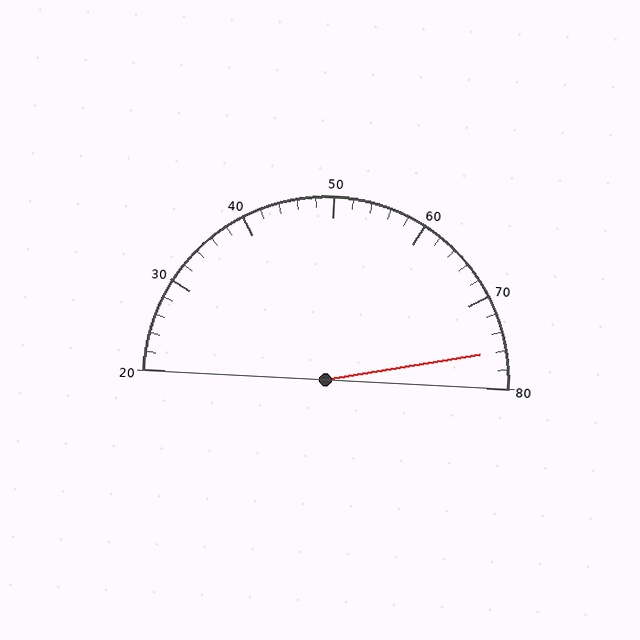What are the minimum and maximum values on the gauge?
The gauge ranges from 20 to 80.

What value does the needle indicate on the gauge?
The needle indicates approximately 76.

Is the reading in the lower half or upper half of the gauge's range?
The reading is in the upper half of the range (20 to 80).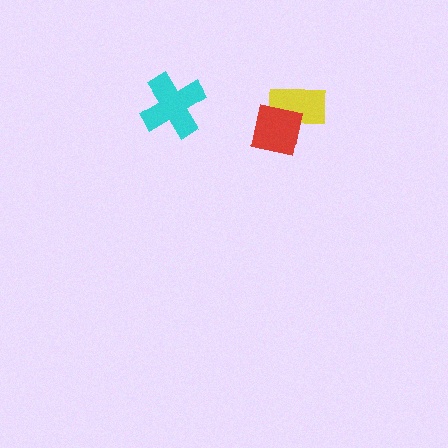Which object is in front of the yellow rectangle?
The red square is in front of the yellow rectangle.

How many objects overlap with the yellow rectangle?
1 object overlaps with the yellow rectangle.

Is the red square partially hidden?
No, no other shape covers it.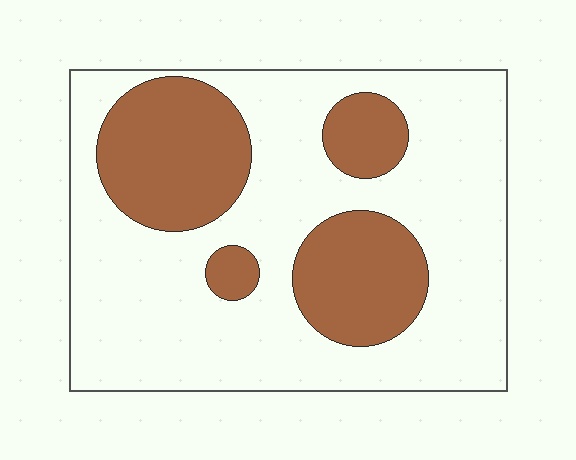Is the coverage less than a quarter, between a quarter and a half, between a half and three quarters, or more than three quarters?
Between a quarter and a half.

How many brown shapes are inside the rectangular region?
4.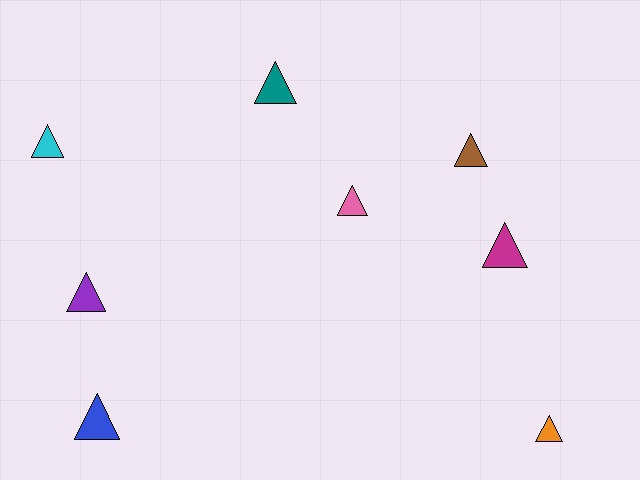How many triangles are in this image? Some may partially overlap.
There are 8 triangles.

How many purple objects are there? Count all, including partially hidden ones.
There is 1 purple object.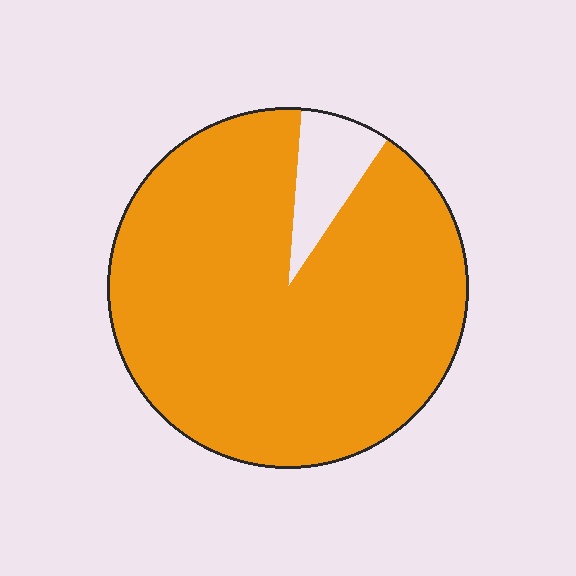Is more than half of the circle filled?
Yes.